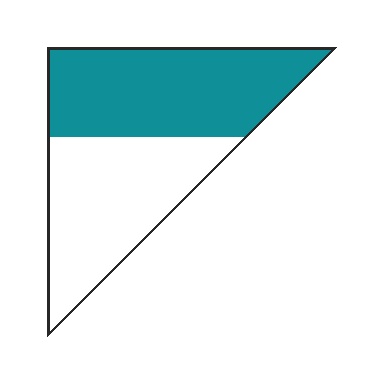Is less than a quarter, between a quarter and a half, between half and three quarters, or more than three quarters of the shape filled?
Between half and three quarters.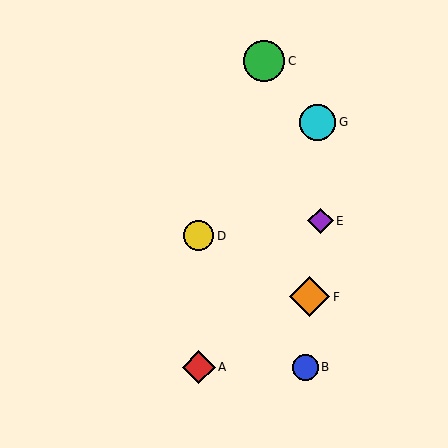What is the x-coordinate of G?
Object G is at x≈318.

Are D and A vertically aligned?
Yes, both are at x≈199.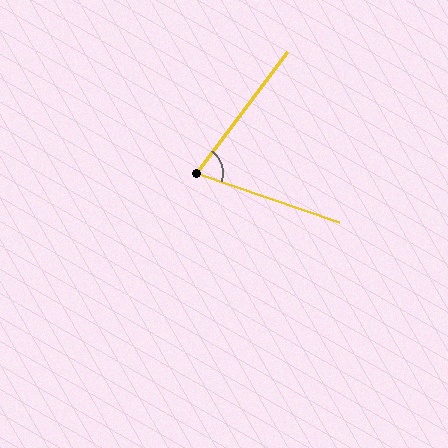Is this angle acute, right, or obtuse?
It is acute.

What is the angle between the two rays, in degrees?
Approximately 72 degrees.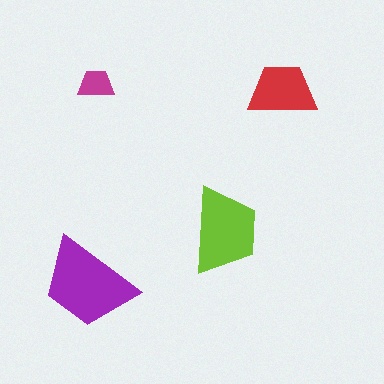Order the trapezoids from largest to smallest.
the purple one, the lime one, the red one, the magenta one.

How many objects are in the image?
There are 4 objects in the image.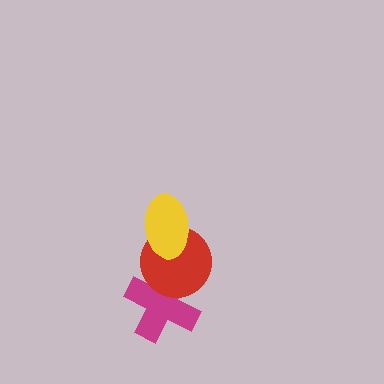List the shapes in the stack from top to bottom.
From top to bottom: the yellow ellipse, the red circle, the magenta cross.